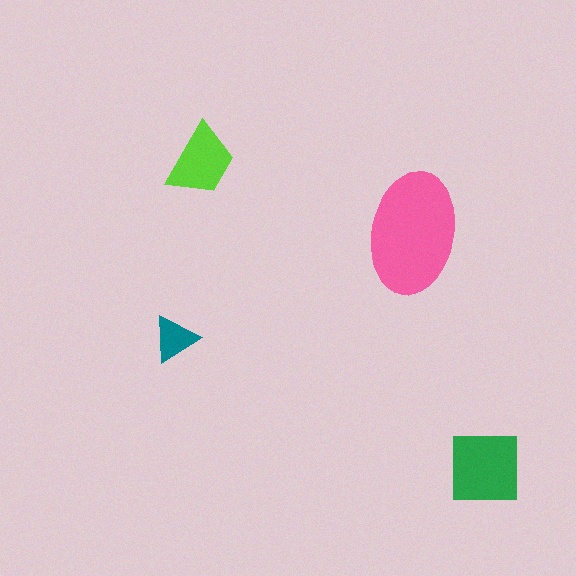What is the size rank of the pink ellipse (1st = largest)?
1st.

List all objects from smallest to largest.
The teal triangle, the lime trapezoid, the green square, the pink ellipse.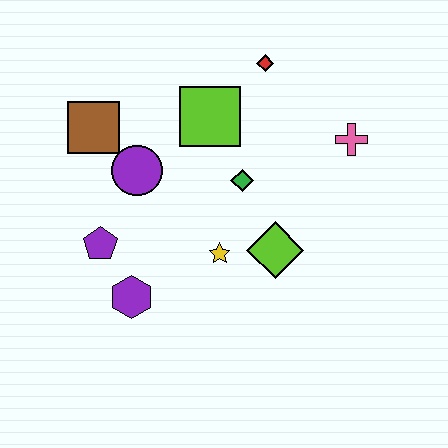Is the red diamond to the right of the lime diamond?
No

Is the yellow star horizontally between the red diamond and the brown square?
Yes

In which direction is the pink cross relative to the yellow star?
The pink cross is to the right of the yellow star.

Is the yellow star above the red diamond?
No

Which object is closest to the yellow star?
The lime diamond is closest to the yellow star.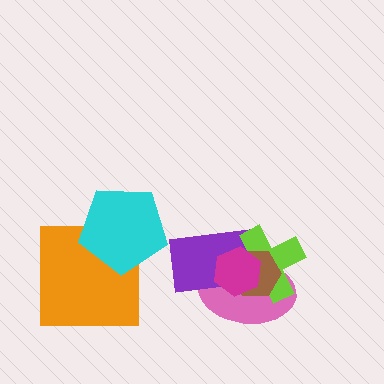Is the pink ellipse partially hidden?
Yes, it is partially covered by another shape.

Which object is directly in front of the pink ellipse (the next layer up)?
The purple rectangle is directly in front of the pink ellipse.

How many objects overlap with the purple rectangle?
4 objects overlap with the purple rectangle.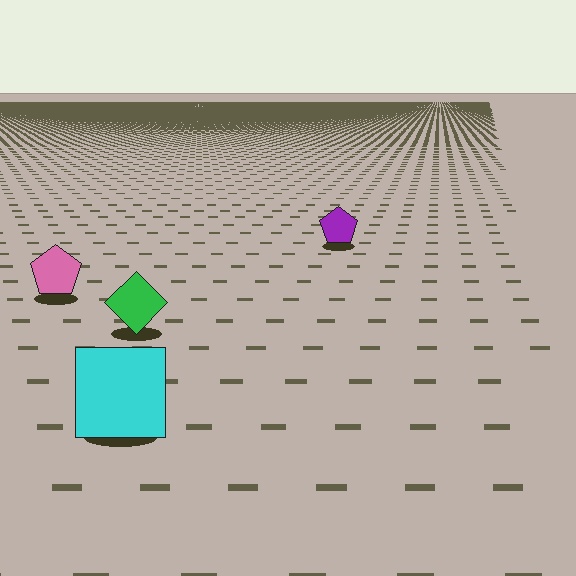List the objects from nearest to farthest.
From nearest to farthest: the cyan square, the green diamond, the pink pentagon, the purple pentagon.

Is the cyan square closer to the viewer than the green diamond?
Yes. The cyan square is closer — you can tell from the texture gradient: the ground texture is coarser near it.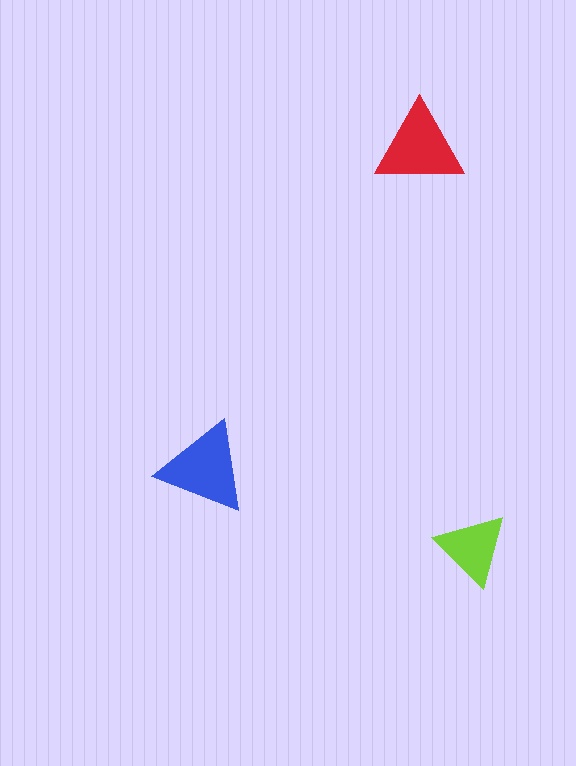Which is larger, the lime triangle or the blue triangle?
The blue one.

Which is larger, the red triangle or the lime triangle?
The red one.